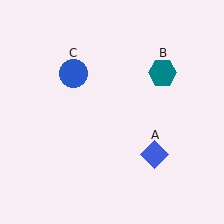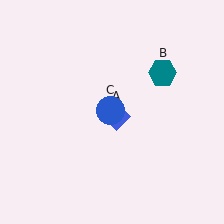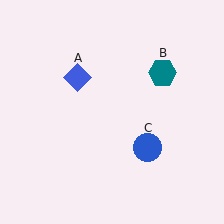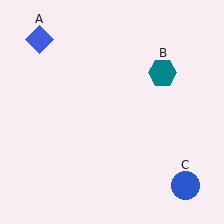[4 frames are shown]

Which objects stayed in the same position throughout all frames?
Teal hexagon (object B) remained stationary.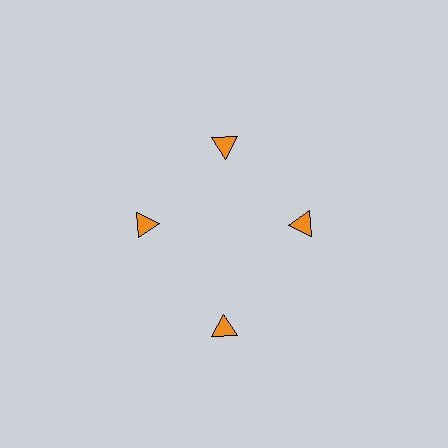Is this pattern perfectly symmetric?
No. The 4 orange triangles are arranged in a ring, but one element near the 6 o'clock position is pushed outward from the center, breaking the 4-fold rotational symmetry.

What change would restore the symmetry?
The symmetry would be restored by moving it inward, back onto the ring so that all 4 triangles sit at equal angles and equal distance from the center.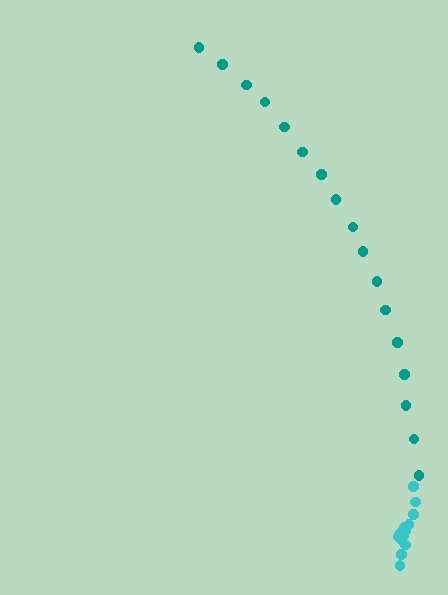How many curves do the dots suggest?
There are 2 distinct paths.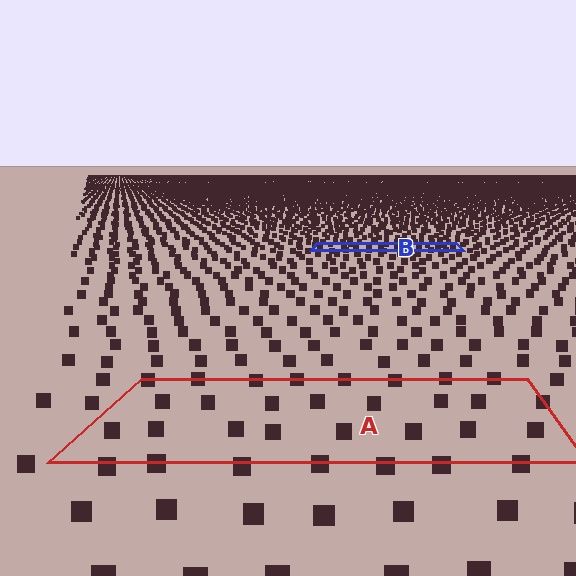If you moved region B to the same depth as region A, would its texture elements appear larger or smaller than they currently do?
They would appear larger. At a closer depth, the same texture elements are projected at a bigger on-screen size.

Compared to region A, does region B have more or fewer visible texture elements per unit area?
Region B has more texture elements per unit area — they are packed more densely because it is farther away.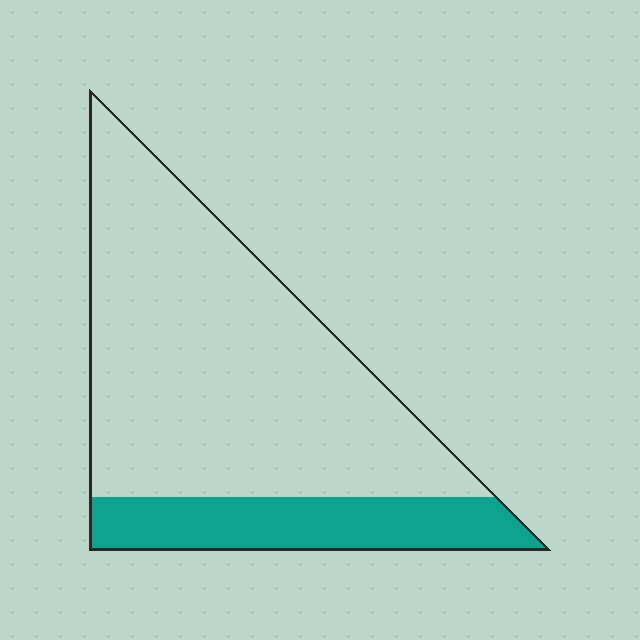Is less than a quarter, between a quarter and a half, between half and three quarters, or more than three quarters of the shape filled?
Less than a quarter.